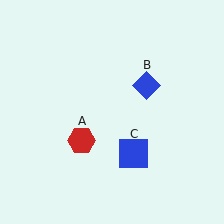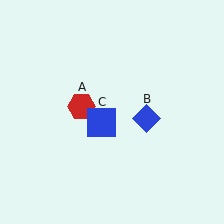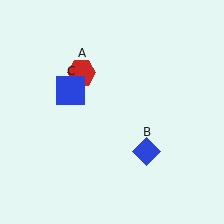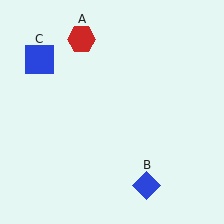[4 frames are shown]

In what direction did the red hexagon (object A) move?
The red hexagon (object A) moved up.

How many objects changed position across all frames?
3 objects changed position: red hexagon (object A), blue diamond (object B), blue square (object C).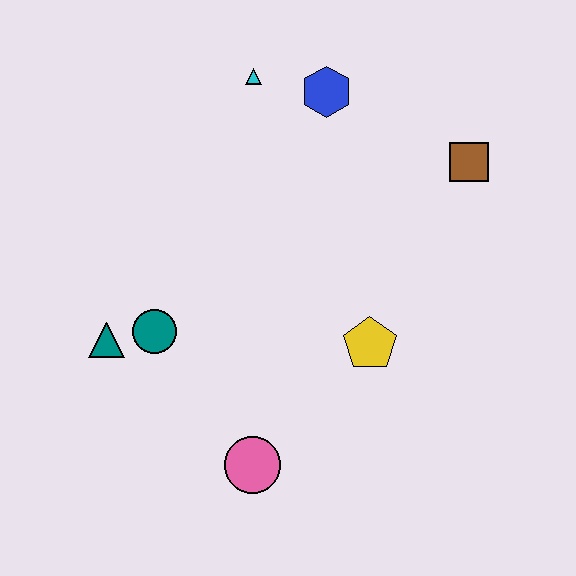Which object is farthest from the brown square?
The teal triangle is farthest from the brown square.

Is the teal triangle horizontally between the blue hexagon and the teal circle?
No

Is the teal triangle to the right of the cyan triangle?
No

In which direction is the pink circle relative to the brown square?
The pink circle is below the brown square.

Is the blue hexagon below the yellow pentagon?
No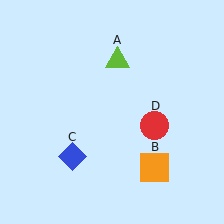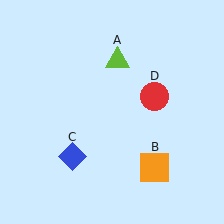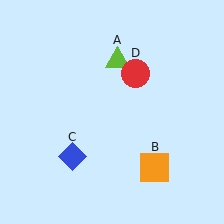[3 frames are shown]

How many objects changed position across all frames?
1 object changed position: red circle (object D).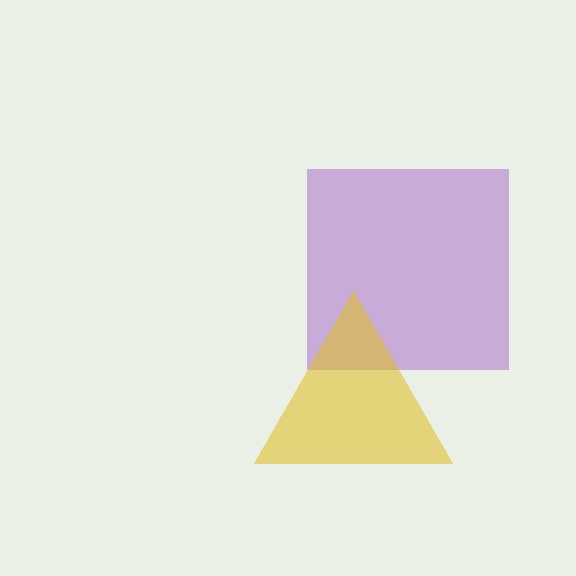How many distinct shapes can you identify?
There are 2 distinct shapes: a purple square, a yellow triangle.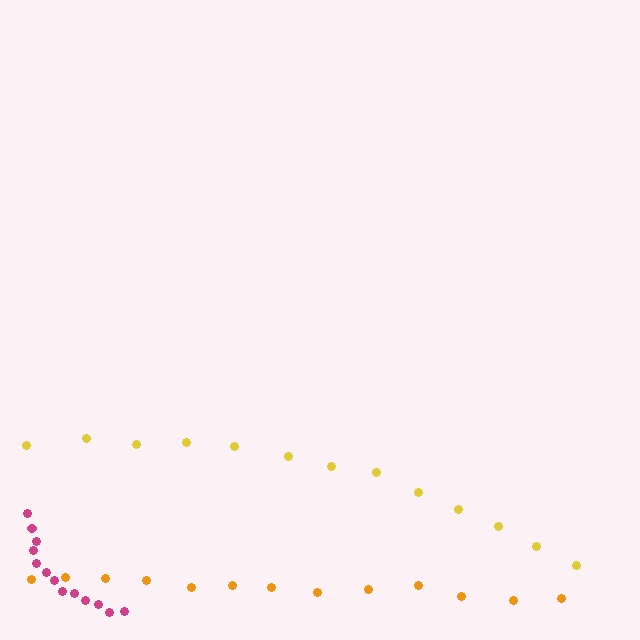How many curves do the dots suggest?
There are 3 distinct paths.